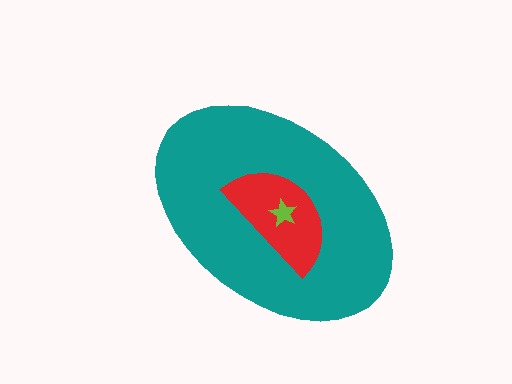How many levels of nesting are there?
3.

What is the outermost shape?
The teal ellipse.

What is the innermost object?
The lime star.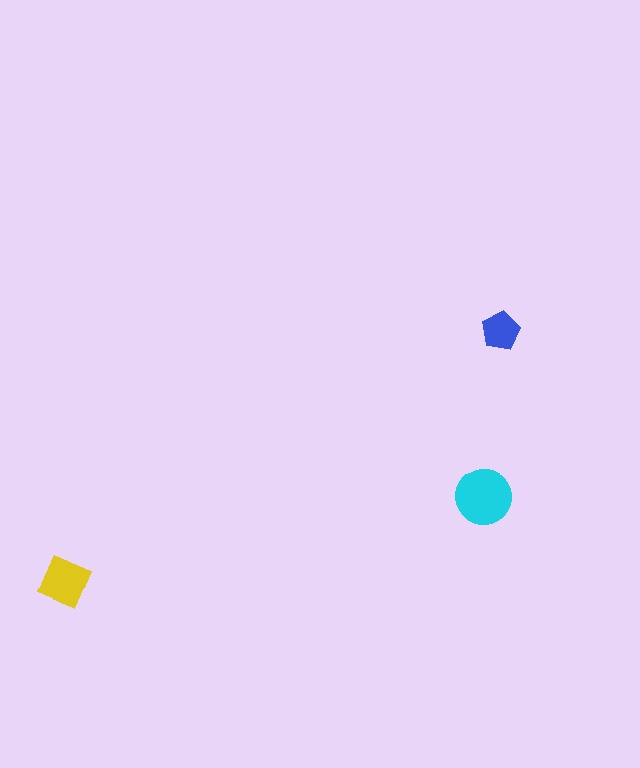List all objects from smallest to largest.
The blue pentagon, the yellow square, the cyan circle.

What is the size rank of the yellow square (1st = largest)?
2nd.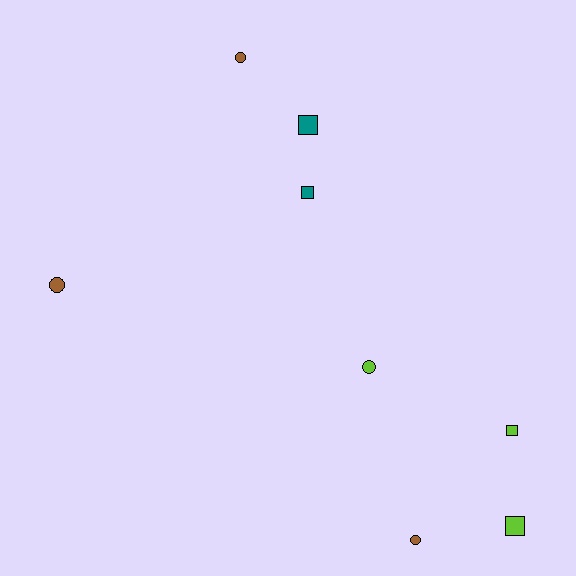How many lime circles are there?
There is 1 lime circle.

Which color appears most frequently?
Brown, with 3 objects.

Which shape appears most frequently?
Square, with 4 objects.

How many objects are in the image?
There are 8 objects.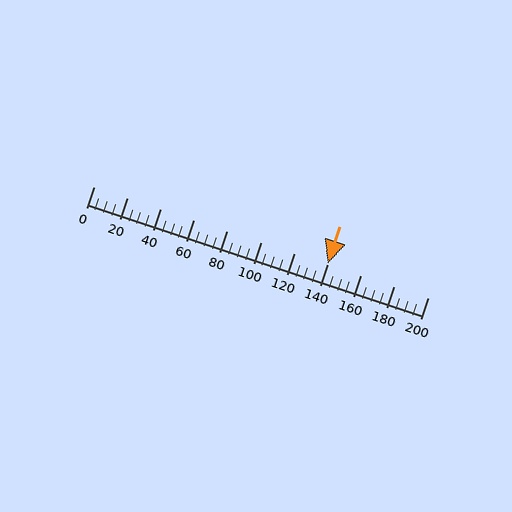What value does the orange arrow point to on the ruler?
The orange arrow points to approximately 140.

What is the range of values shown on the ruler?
The ruler shows values from 0 to 200.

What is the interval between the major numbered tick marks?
The major tick marks are spaced 20 units apart.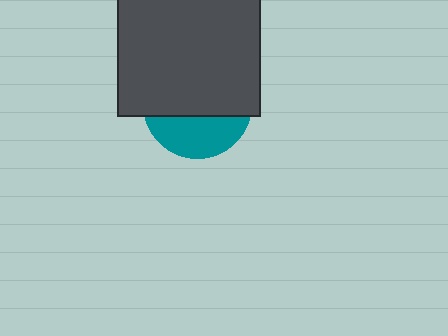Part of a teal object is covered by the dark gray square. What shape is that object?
It is a circle.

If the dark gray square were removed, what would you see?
You would see the complete teal circle.